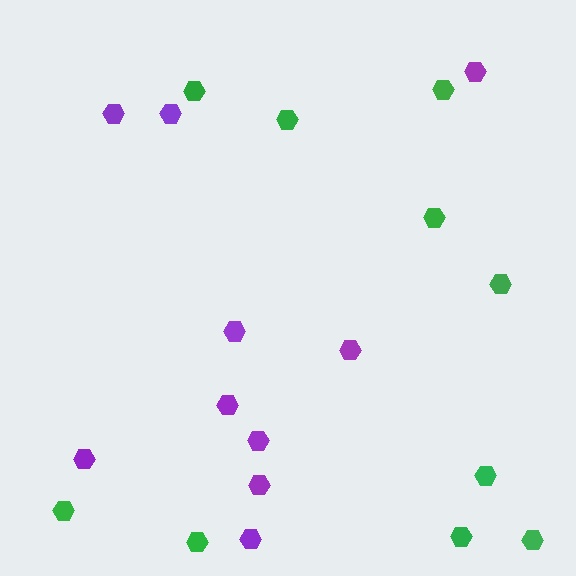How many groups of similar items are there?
There are 2 groups: one group of purple hexagons (10) and one group of green hexagons (10).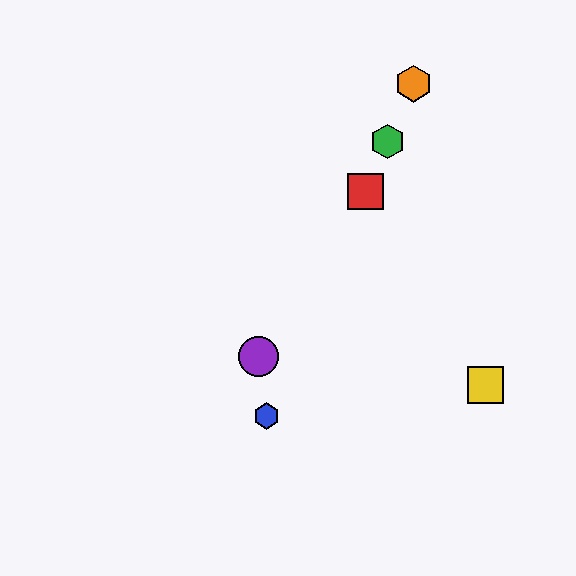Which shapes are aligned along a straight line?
The red square, the blue hexagon, the green hexagon, the orange hexagon are aligned along a straight line.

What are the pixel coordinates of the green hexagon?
The green hexagon is at (388, 141).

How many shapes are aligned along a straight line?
4 shapes (the red square, the blue hexagon, the green hexagon, the orange hexagon) are aligned along a straight line.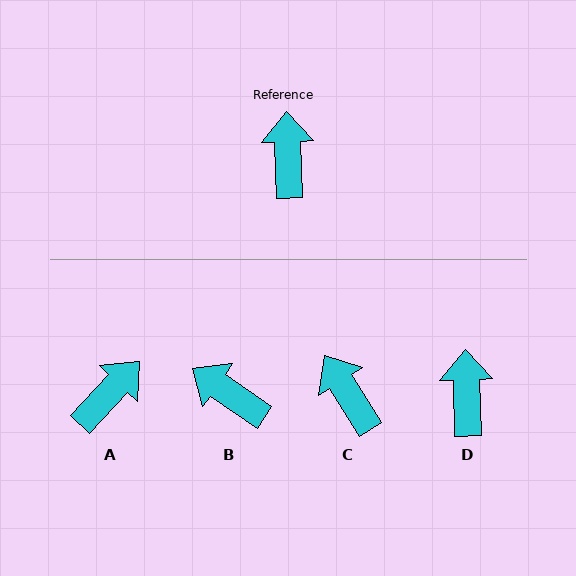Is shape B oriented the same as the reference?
No, it is off by about 54 degrees.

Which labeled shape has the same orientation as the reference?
D.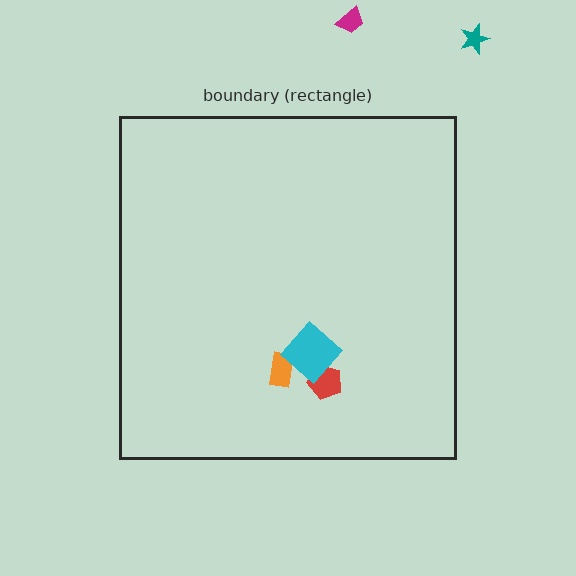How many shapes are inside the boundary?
3 inside, 2 outside.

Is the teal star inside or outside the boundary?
Outside.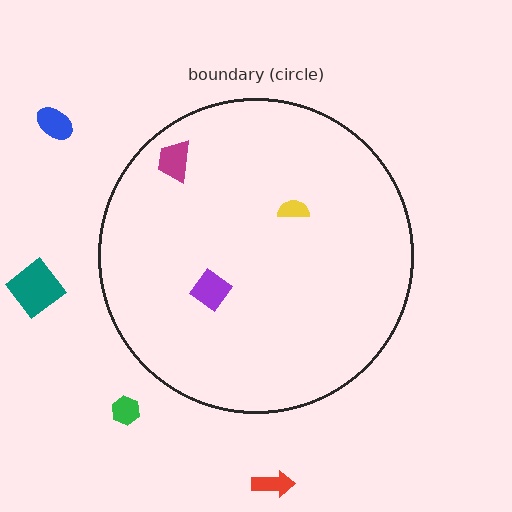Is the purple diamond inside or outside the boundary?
Inside.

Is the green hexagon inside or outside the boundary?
Outside.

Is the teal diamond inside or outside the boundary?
Outside.